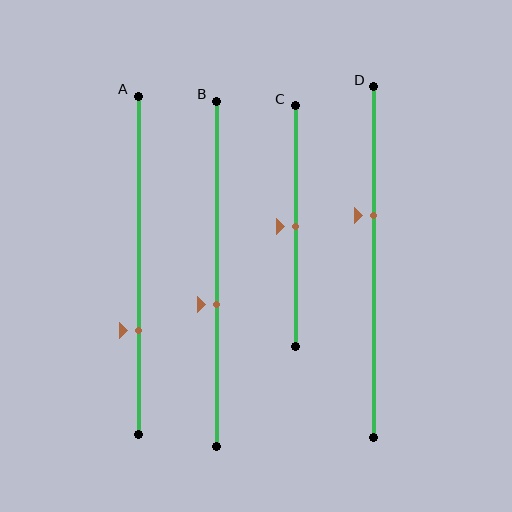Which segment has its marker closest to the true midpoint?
Segment C has its marker closest to the true midpoint.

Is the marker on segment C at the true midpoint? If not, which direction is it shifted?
Yes, the marker on segment C is at the true midpoint.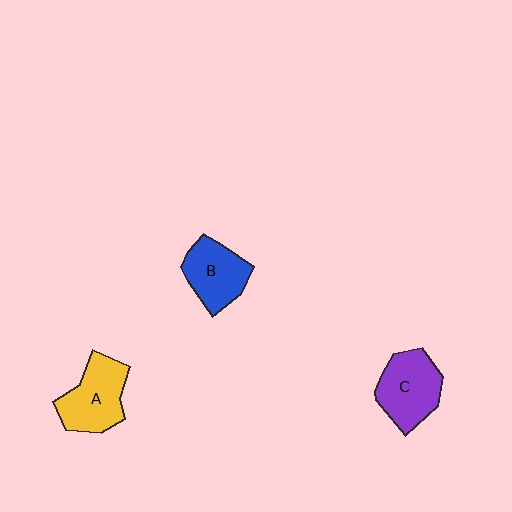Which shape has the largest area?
Shape C (purple).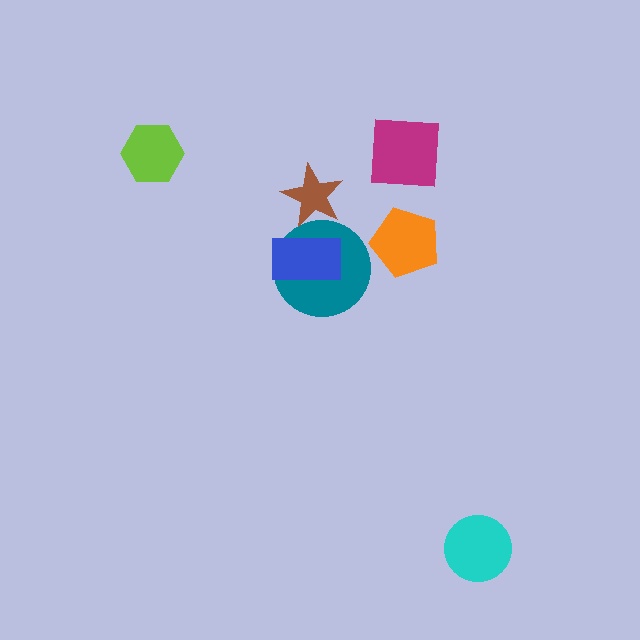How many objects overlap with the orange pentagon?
0 objects overlap with the orange pentagon.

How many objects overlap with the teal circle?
2 objects overlap with the teal circle.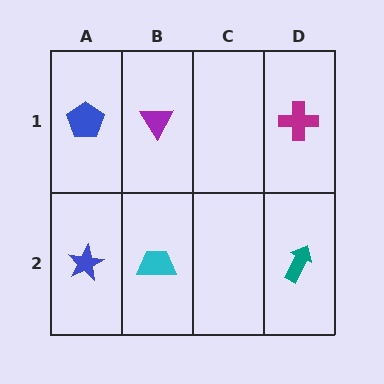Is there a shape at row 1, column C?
No, that cell is empty.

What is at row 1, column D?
A magenta cross.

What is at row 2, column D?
A teal arrow.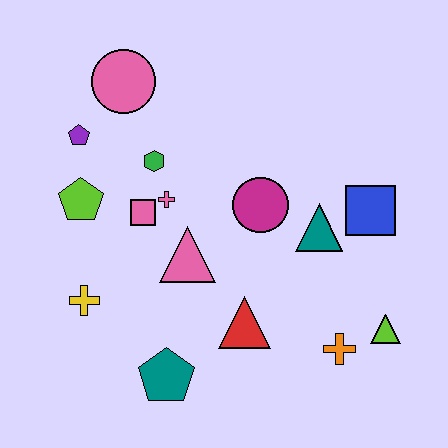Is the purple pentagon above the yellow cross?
Yes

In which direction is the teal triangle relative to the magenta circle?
The teal triangle is to the right of the magenta circle.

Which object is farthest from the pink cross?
The lime triangle is farthest from the pink cross.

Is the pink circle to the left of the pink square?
Yes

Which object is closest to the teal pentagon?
The red triangle is closest to the teal pentagon.